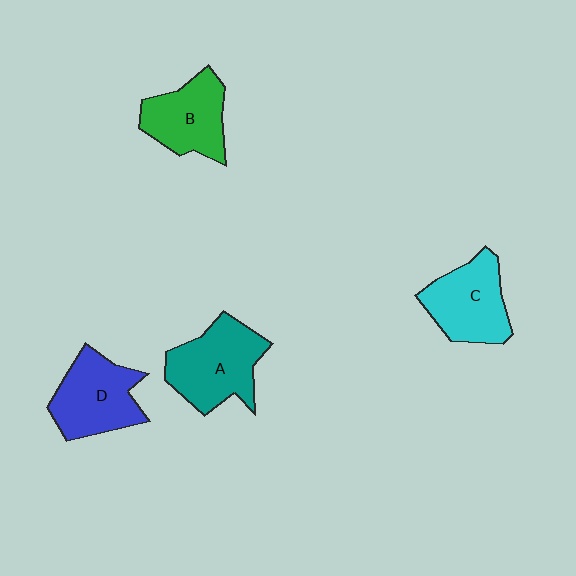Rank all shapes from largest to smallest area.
From largest to smallest: A (teal), D (blue), C (cyan), B (green).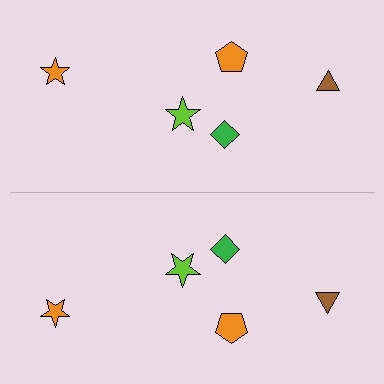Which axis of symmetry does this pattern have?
The pattern has a horizontal axis of symmetry running through the center of the image.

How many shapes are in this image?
There are 10 shapes in this image.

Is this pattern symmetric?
Yes, this pattern has bilateral (reflection) symmetry.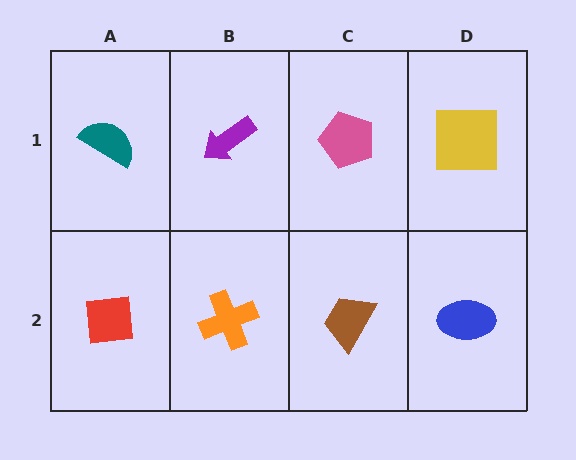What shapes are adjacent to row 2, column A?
A teal semicircle (row 1, column A), an orange cross (row 2, column B).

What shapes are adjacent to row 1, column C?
A brown trapezoid (row 2, column C), a purple arrow (row 1, column B), a yellow square (row 1, column D).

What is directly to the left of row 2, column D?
A brown trapezoid.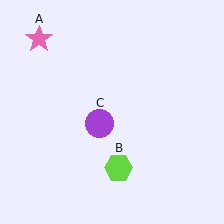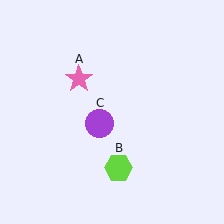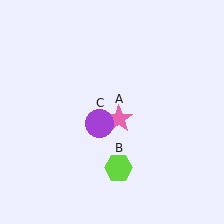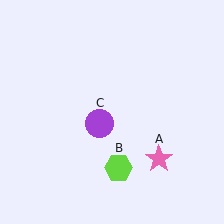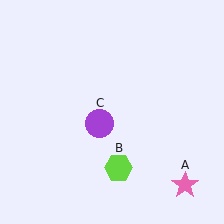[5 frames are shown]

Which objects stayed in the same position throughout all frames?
Lime hexagon (object B) and purple circle (object C) remained stationary.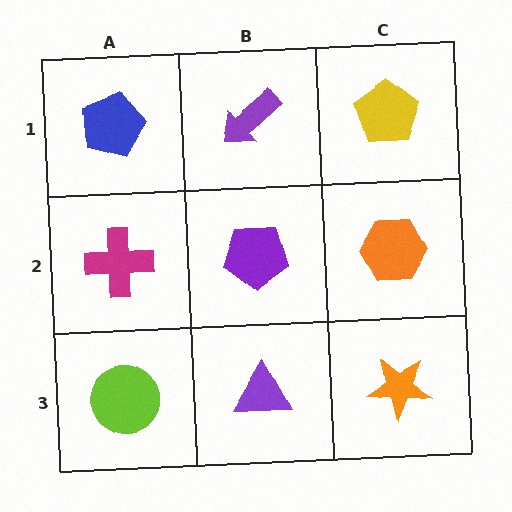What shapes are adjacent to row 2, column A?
A blue pentagon (row 1, column A), a lime circle (row 3, column A), a purple pentagon (row 2, column B).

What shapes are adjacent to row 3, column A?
A magenta cross (row 2, column A), a purple triangle (row 3, column B).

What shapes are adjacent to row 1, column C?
An orange hexagon (row 2, column C), a purple arrow (row 1, column B).